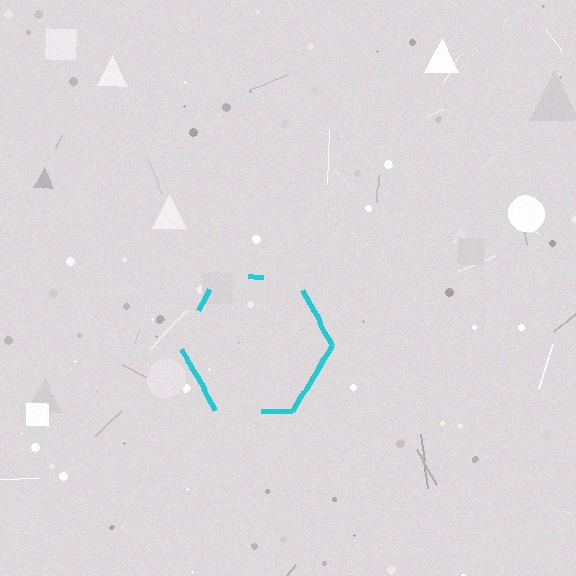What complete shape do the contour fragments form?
The contour fragments form a hexagon.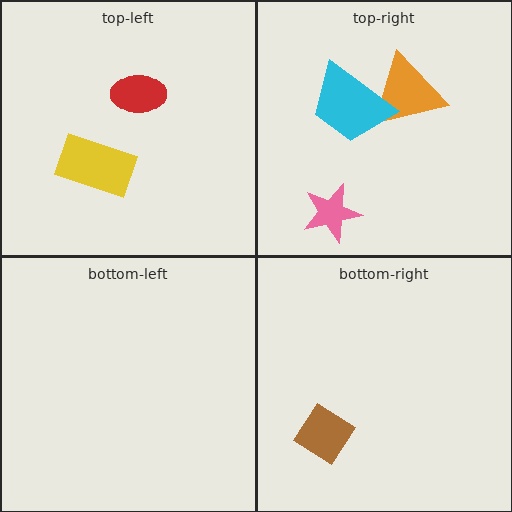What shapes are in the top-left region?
The red ellipse, the yellow rectangle.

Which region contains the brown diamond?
The bottom-right region.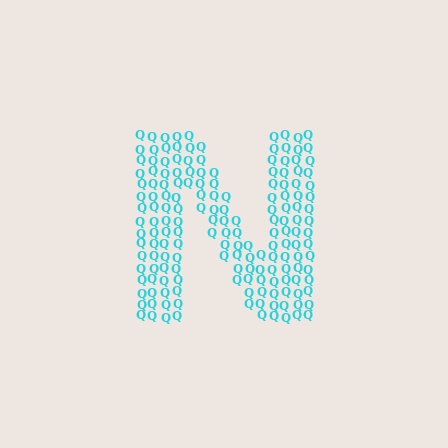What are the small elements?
The small elements are letter Q's.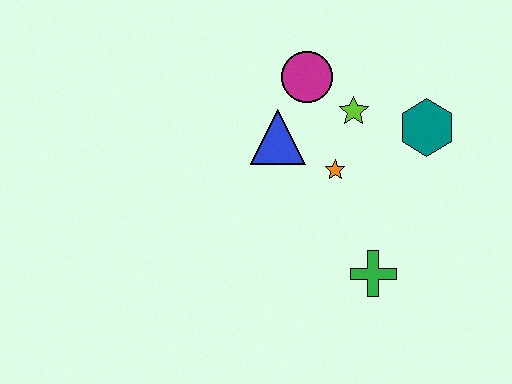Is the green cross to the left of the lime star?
No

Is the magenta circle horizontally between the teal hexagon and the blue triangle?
Yes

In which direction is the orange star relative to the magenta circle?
The orange star is below the magenta circle.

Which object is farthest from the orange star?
The green cross is farthest from the orange star.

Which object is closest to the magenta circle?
The lime star is closest to the magenta circle.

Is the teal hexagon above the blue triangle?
Yes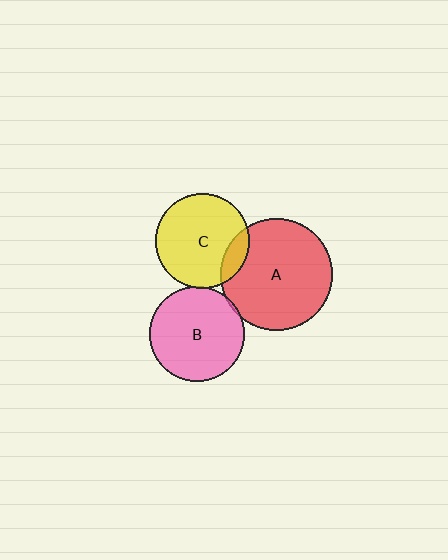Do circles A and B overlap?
Yes.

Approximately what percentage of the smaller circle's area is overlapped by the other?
Approximately 5%.